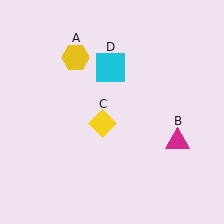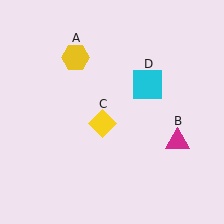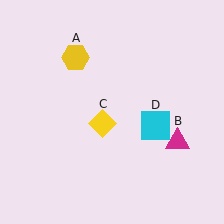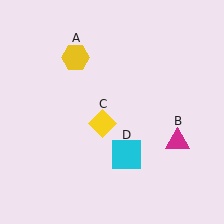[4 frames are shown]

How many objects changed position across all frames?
1 object changed position: cyan square (object D).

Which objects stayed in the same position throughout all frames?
Yellow hexagon (object A) and magenta triangle (object B) and yellow diamond (object C) remained stationary.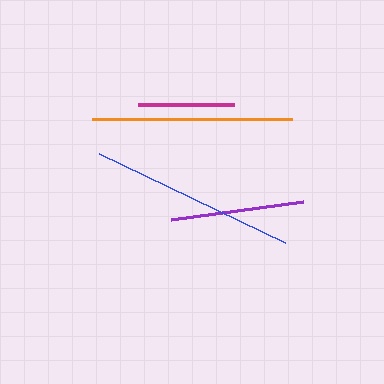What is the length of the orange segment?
The orange segment is approximately 200 pixels long.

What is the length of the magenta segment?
The magenta segment is approximately 96 pixels long.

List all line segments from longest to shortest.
From longest to shortest: blue, orange, purple, magenta.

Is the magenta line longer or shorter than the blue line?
The blue line is longer than the magenta line.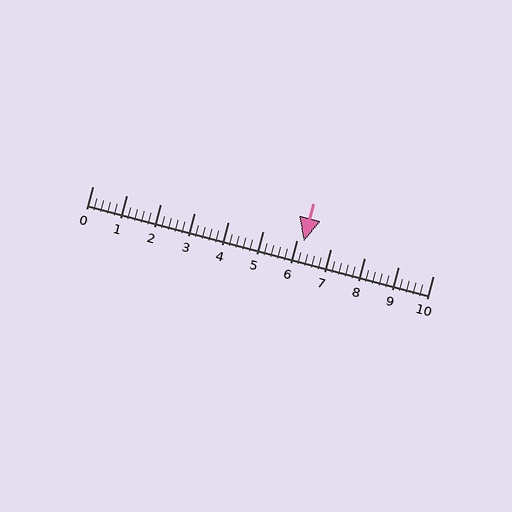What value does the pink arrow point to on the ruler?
The pink arrow points to approximately 6.2.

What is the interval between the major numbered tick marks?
The major tick marks are spaced 1 units apart.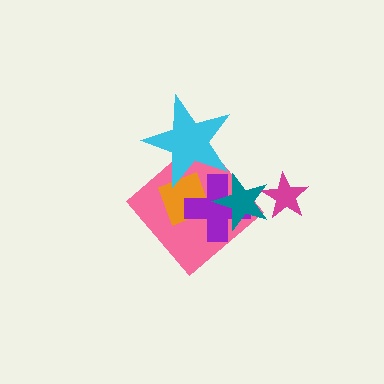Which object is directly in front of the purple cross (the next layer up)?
The teal star is directly in front of the purple cross.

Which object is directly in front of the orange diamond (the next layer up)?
The purple cross is directly in front of the orange diamond.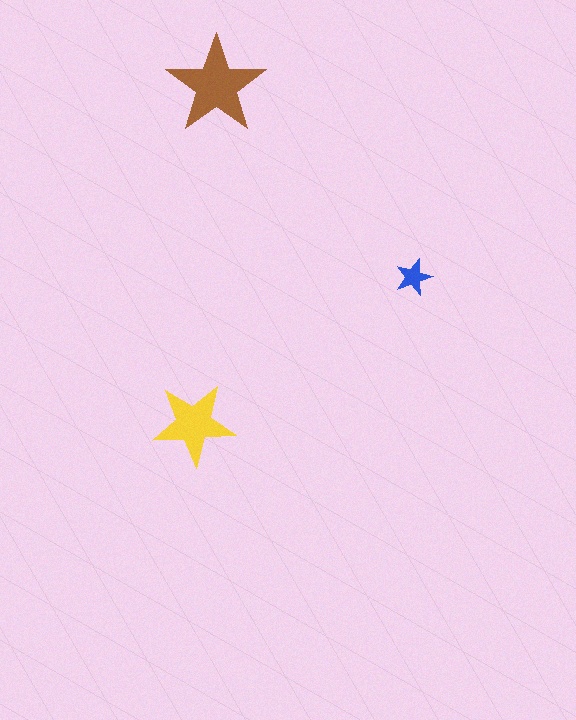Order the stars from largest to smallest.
the brown one, the yellow one, the blue one.